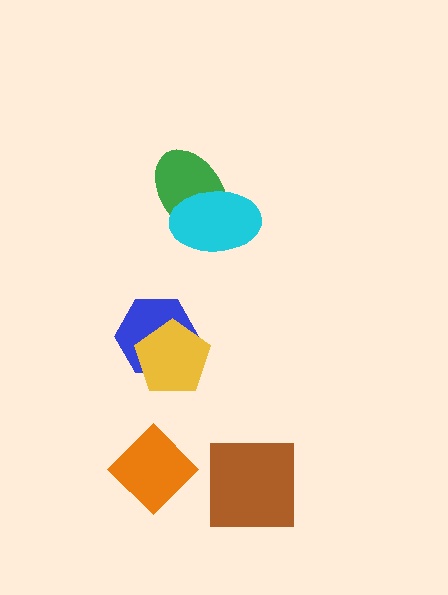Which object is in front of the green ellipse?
The cyan ellipse is in front of the green ellipse.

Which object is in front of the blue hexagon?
The yellow pentagon is in front of the blue hexagon.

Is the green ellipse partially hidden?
Yes, it is partially covered by another shape.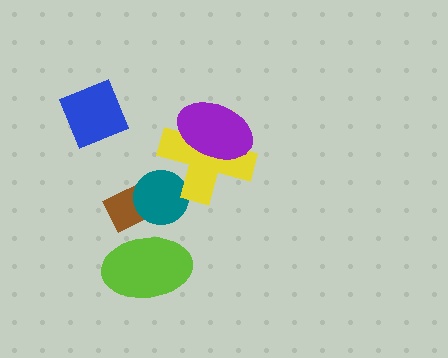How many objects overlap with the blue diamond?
0 objects overlap with the blue diamond.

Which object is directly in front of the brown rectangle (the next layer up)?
The teal circle is directly in front of the brown rectangle.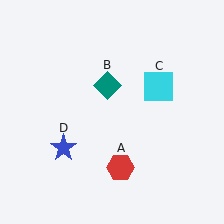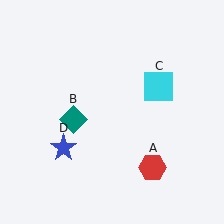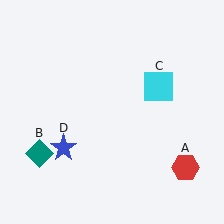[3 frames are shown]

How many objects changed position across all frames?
2 objects changed position: red hexagon (object A), teal diamond (object B).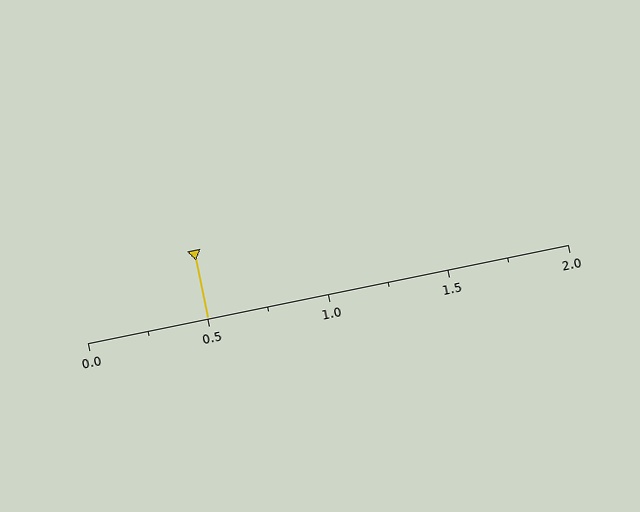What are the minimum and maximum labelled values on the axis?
The axis runs from 0.0 to 2.0.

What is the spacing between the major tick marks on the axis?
The major ticks are spaced 0.5 apart.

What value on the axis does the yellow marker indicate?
The marker indicates approximately 0.5.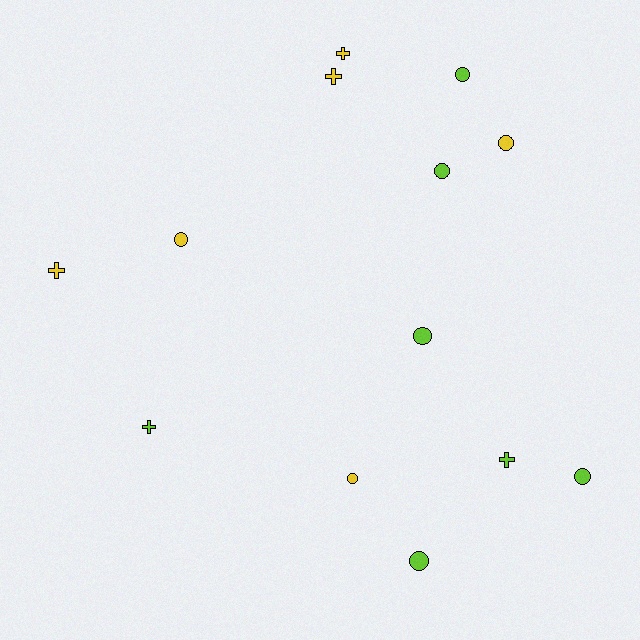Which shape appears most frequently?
Circle, with 8 objects.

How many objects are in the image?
There are 13 objects.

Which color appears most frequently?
Lime, with 7 objects.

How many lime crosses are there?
There are 2 lime crosses.